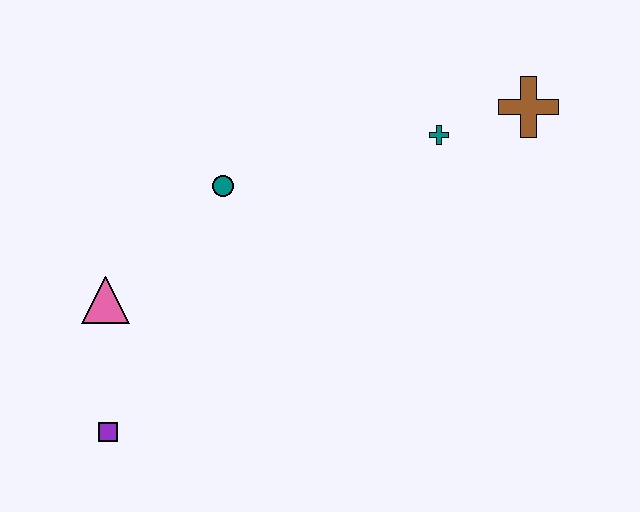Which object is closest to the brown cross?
The teal cross is closest to the brown cross.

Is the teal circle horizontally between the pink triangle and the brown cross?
Yes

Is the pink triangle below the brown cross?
Yes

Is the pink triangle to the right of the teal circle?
No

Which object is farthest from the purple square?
The brown cross is farthest from the purple square.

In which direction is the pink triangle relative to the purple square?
The pink triangle is above the purple square.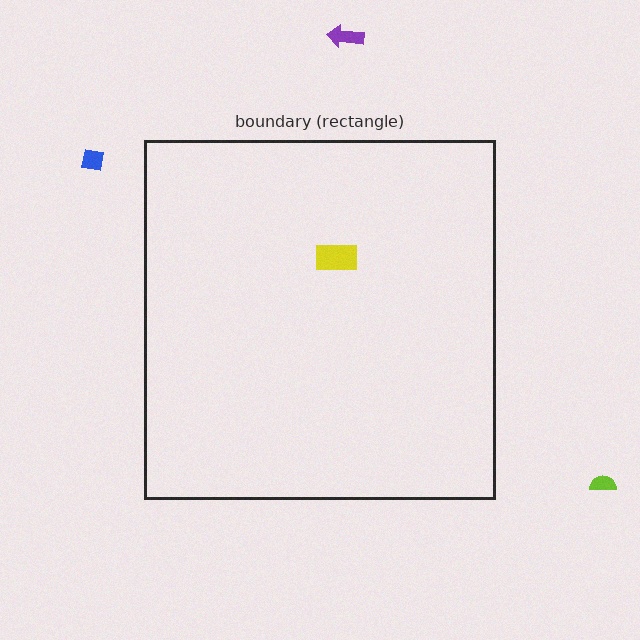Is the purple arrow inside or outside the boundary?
Outside.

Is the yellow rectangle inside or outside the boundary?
Inside.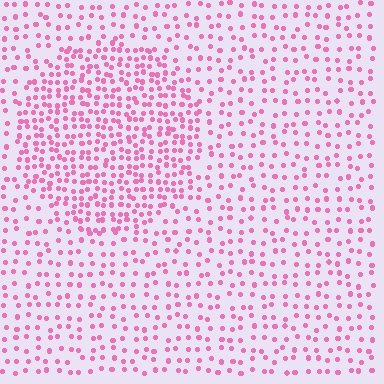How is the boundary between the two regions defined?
The boundary is defined by a change in element density (approximately 1.9x ratio). All elements are the same color, size, and shape.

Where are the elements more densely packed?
The elements are more densely packed inside the circle boundary.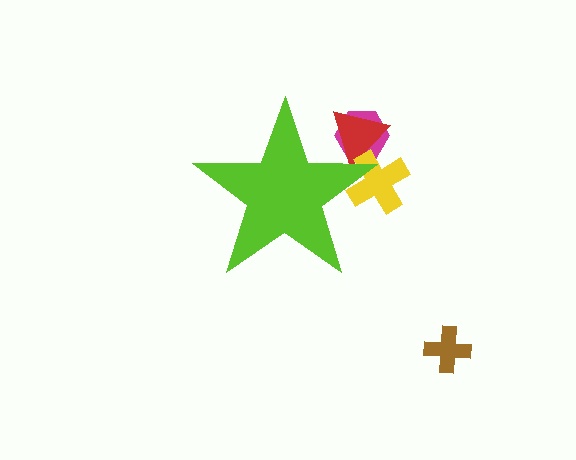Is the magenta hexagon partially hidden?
Yes, the magenta hexagon is partially hidden behind the lime star.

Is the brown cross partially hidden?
No, the brown cross is fully visible.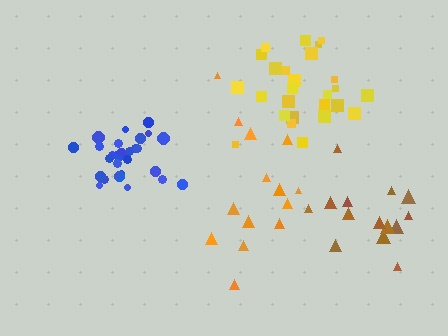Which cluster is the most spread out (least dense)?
Orange.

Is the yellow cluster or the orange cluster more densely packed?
Yellow.